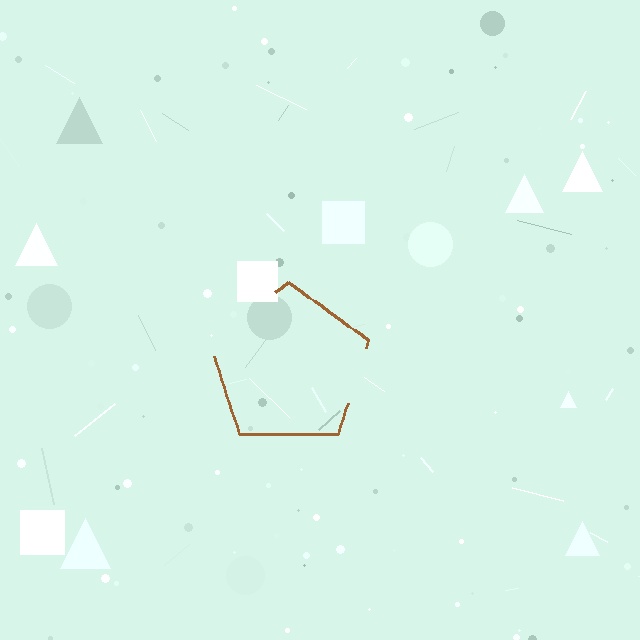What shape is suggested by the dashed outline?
The dashed outline suggests a pentagon.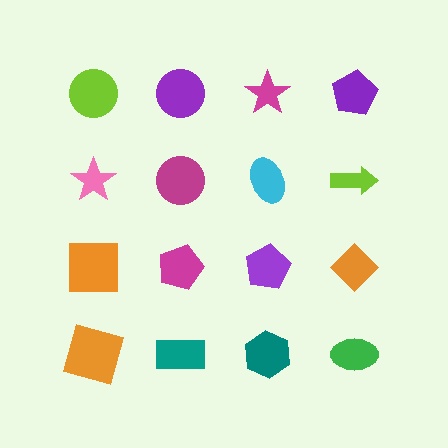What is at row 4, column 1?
An orange square.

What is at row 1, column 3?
A magenta star.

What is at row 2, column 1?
A pink star.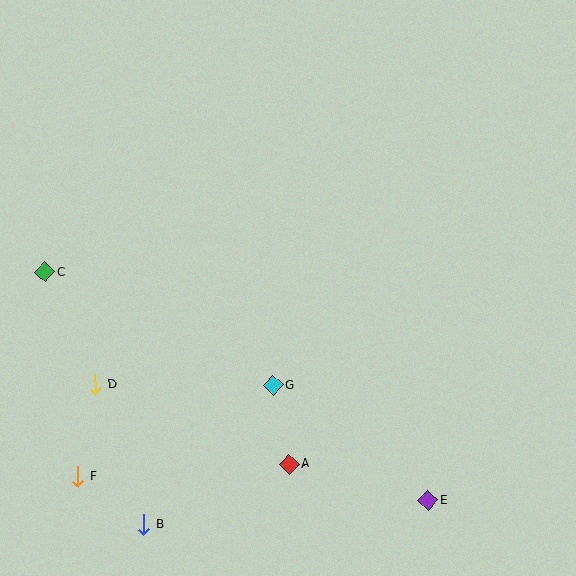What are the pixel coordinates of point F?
Point F is at (78, 476).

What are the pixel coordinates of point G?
Point G is at (273, 386).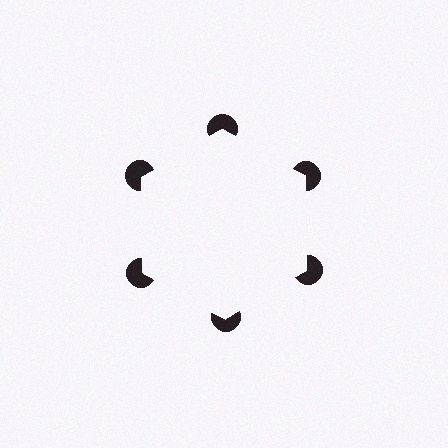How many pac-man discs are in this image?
There are 6 — one at each vertex of the illusory hexagon.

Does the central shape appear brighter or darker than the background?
It typically appears slightly brighter than the background, even though no actual brightness change is drawn.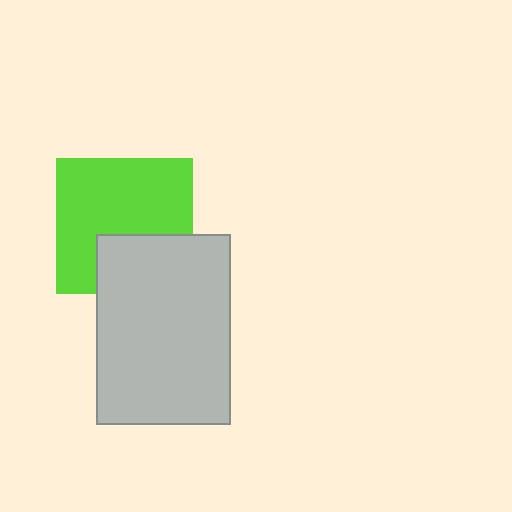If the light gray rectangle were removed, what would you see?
You would see the complete lime square.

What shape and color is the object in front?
The object in front is a light gray rectangle.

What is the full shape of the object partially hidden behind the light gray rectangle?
The partially hidden object is a lime square.